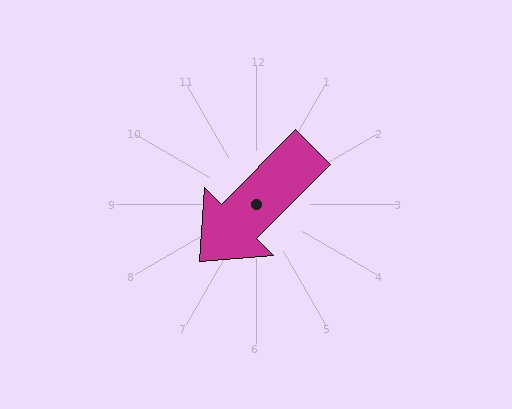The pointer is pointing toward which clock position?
Roughly 7 o'clock.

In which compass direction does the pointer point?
Southwest.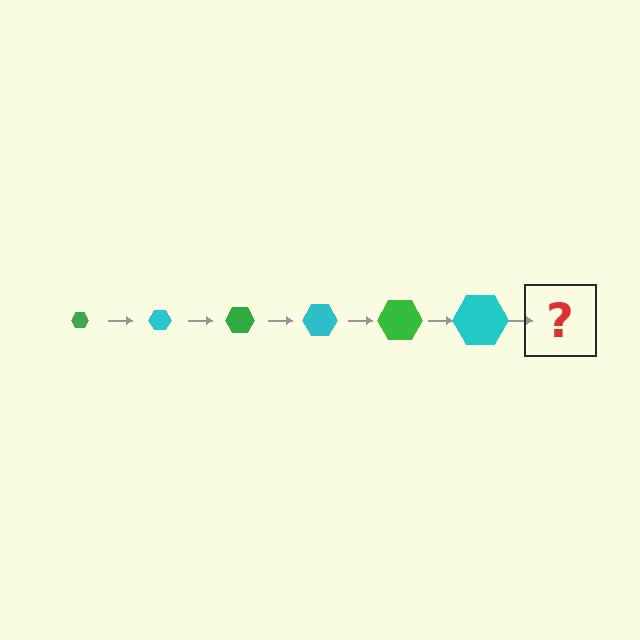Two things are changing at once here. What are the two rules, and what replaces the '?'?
The two rules are that the hexagon grows larger each step and the color cycles through green and cyan. The '?' should be a green hexagon, larger than the previous one.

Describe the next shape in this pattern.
It should be a green hexagon, larger than the previous one.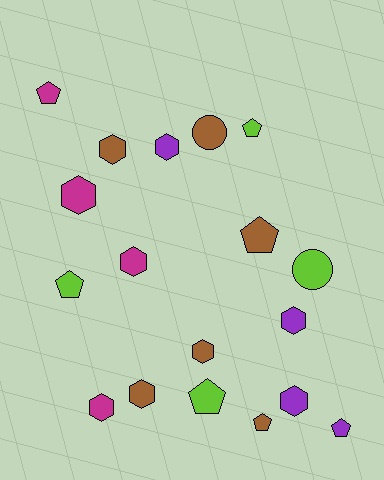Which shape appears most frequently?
Hexagon, with 9 objects.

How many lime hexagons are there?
There are no lime hexagons.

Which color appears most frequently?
Brown, with 6 objects.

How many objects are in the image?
There are 18 objects.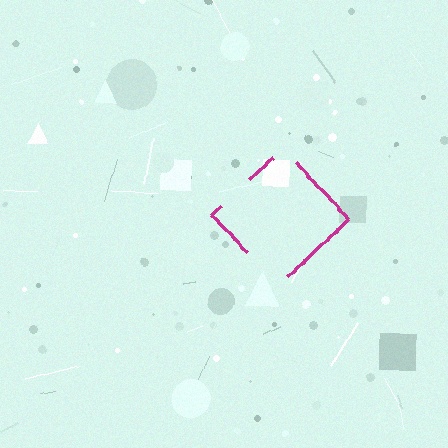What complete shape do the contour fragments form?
The contour fragments form a diamond.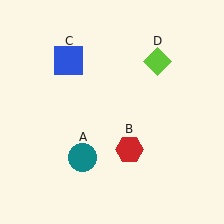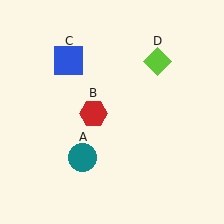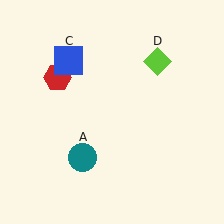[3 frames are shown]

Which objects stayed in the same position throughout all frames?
Teal circle (object A) and blue square (object C) and lime diamond (object D) remained stationary.